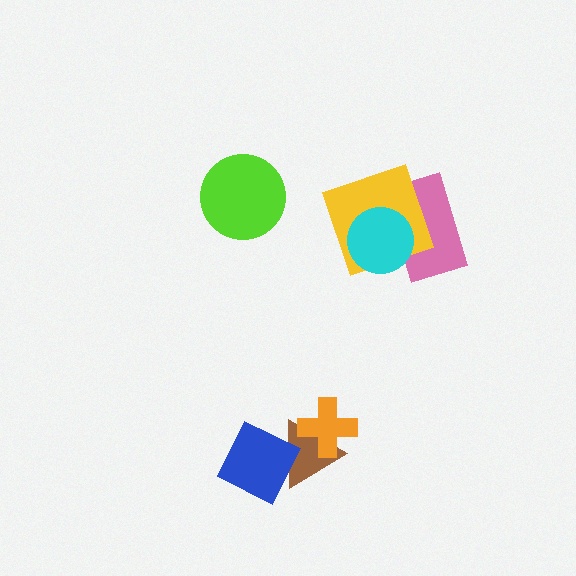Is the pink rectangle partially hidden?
Yes, it is partially covered by another shape.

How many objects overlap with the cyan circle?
2 objects overlap with the cyan circle.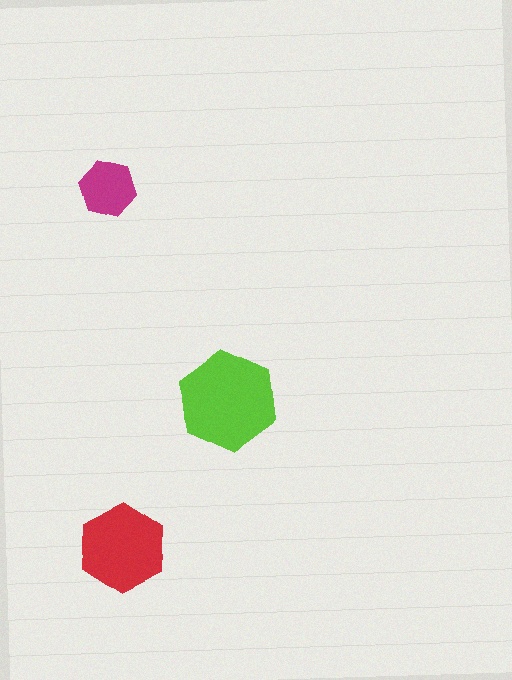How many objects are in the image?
There are 3 objects in the image.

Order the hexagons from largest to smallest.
the lime one, the red one, the magenta one.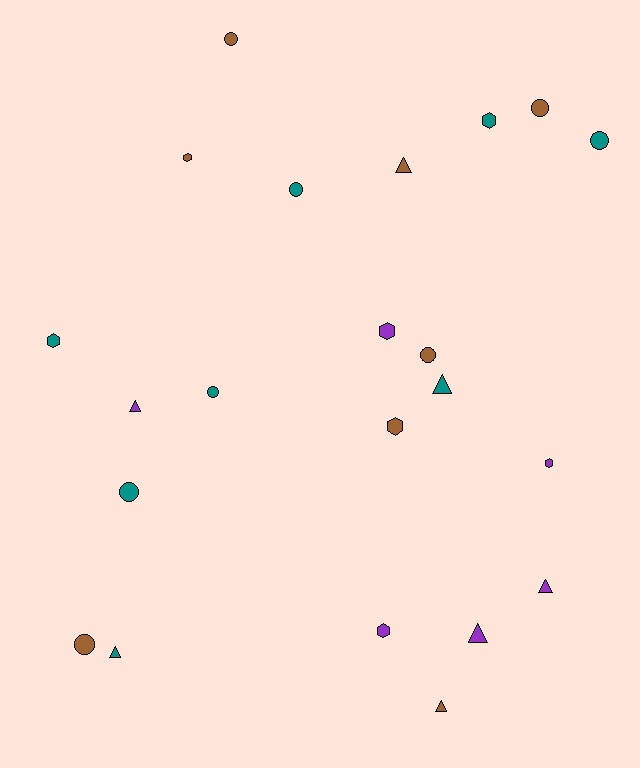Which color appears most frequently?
Brown, with 8 objects.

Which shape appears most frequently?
Circle, with 8 objects.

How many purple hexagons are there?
There are 3 purple hexagons.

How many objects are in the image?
There are 22 objects.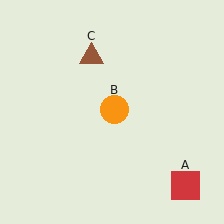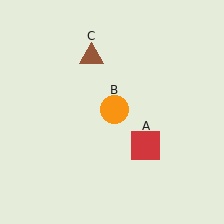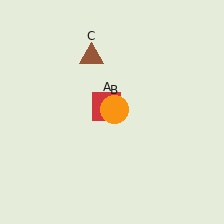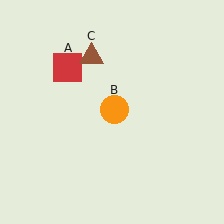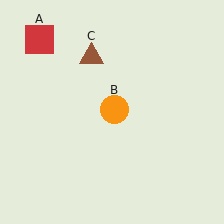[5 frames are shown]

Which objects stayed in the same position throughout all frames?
Orange circle (object B) and brown triangle (object C) remained stationary.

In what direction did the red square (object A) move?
The red square (object A) moved up and to the left.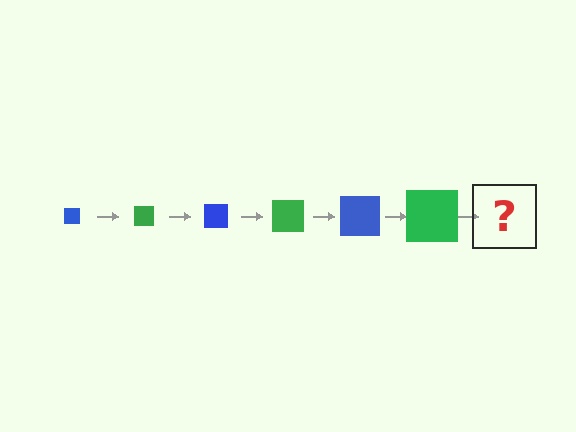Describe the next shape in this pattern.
It should be a blue square, larger than the previous one.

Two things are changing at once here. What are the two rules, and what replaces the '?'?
The two rules are that the square grows larger each step and the color cycles through blue and green. The '?' should be a blue square, larger than the previous one.